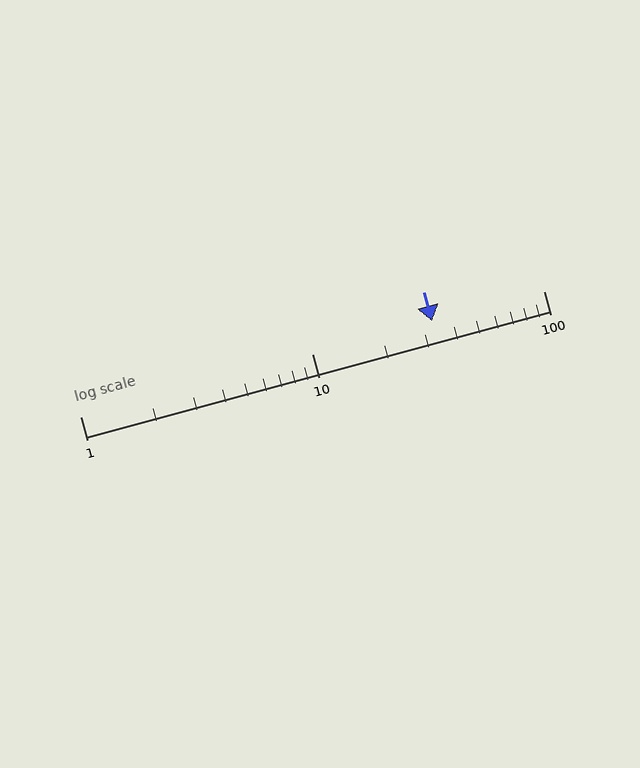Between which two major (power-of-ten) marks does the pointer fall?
The pointer is between 10 and 100.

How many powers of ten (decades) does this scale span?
The scale spans 2 decades, from 1 to 100.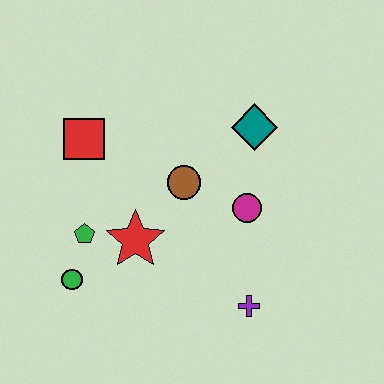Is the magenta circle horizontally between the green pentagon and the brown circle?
No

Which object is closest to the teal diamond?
The magenta circle is closest to the teal diamond.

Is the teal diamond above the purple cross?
Yes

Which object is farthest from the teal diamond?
The green circle is farthest from the teal diamond.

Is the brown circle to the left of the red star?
No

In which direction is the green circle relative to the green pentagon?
The green circle is below the green pentagon.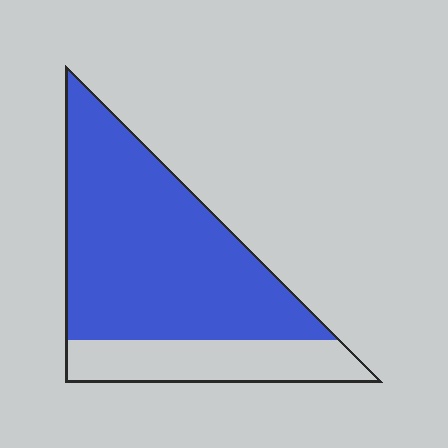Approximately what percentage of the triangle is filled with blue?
Approximately 75%.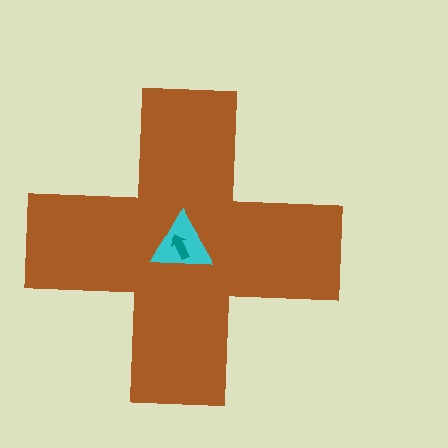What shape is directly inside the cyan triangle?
The teal arrow.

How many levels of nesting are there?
3.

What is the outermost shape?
The brown cross.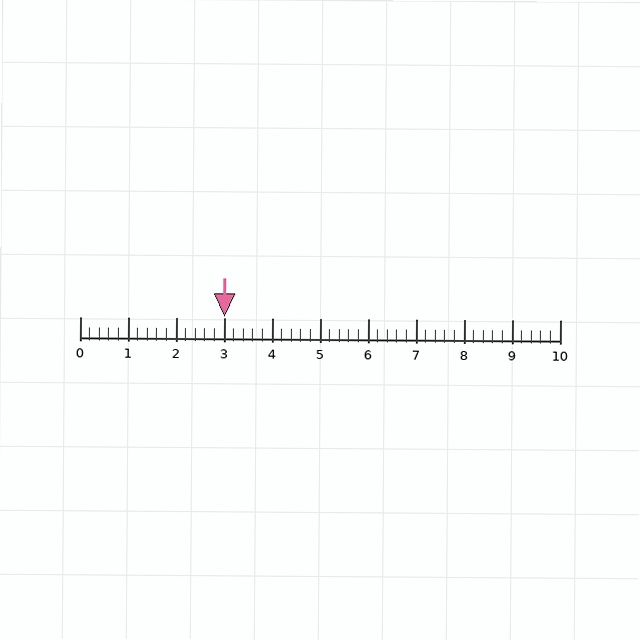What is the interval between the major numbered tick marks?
The major tick marks are spaced 1 units apart.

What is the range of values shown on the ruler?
The ruler shows values from 0 to 10.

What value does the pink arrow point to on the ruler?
The pink arrow points to approximately 3.0.